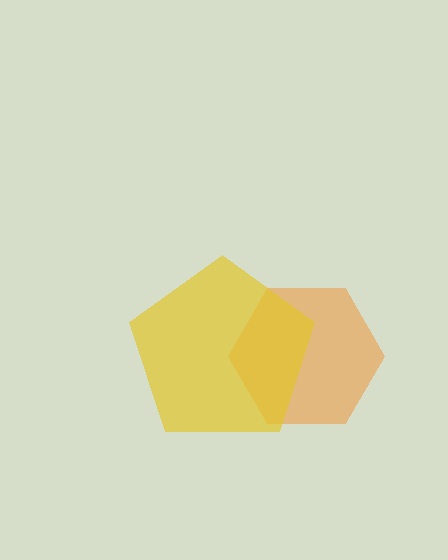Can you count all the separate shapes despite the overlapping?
Yes, there are 2 separate shapes.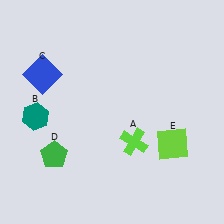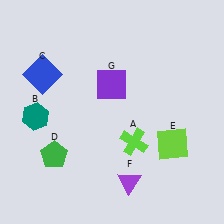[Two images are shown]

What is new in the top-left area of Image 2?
A purple square (G) was added in the top-left area of Image 2.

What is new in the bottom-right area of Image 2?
A purple triangle (F) was added in the bottom-right area of Image 2.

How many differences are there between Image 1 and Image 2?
There are 2 differences between the two images.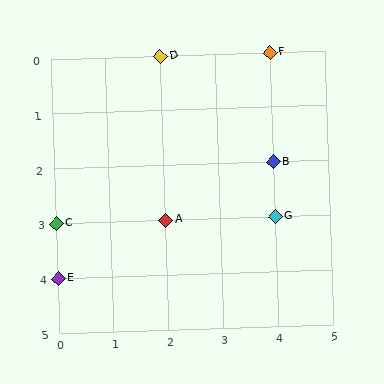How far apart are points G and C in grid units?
Points G and C are 4 columns apart.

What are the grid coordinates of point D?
Point D is at grid coordinates (2, 0).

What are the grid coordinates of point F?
Point F is at grid coordinates (4, 0).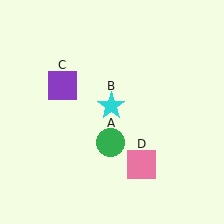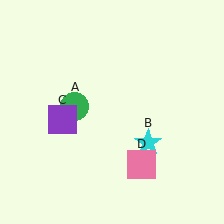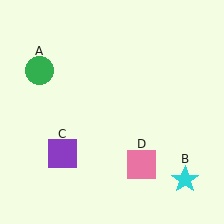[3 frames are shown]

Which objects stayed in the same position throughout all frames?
Pink square (object D) remained stationary.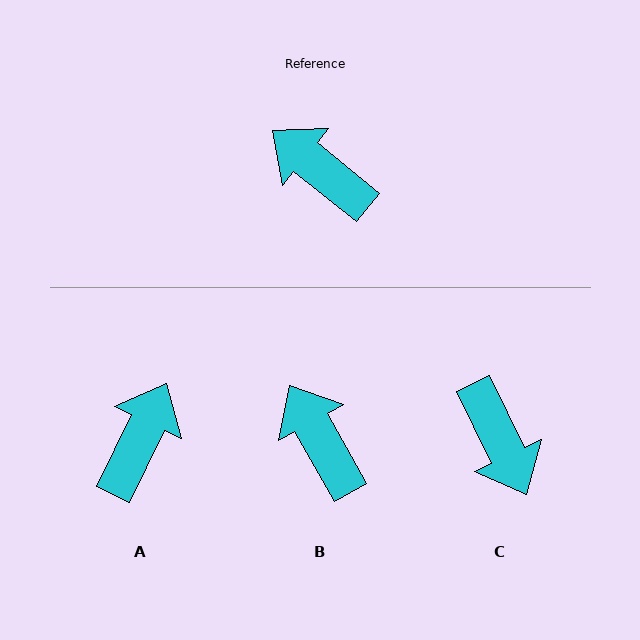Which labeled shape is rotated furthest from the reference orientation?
C, about 155 degrees away.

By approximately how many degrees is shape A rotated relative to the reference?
Approximately 77 degrees clockwise.